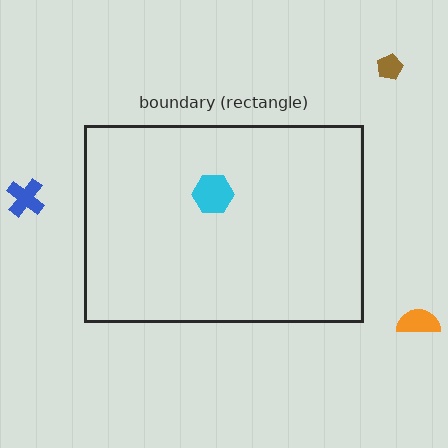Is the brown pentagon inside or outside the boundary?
Outside.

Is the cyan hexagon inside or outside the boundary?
Inside.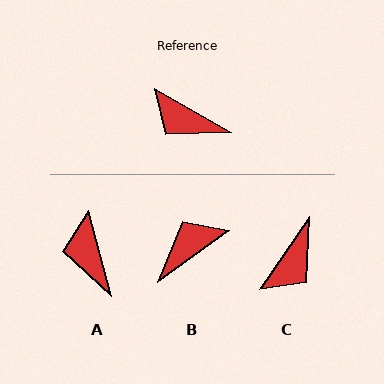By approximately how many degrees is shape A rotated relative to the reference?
Approximately 45 degrees clockwise.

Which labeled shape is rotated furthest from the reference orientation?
B, about 114 degrees away.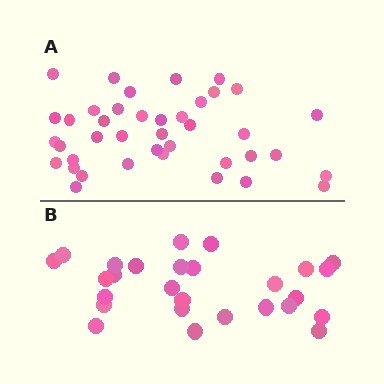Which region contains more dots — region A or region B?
Region A (the top region) has more dots.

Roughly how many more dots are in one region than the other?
Region A has approximately 15 more dots than region B.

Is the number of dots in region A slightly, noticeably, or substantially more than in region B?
Region A has substantially more. The ratio is roughly 1.5 to 1.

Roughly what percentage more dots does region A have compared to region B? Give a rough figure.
About 50% more.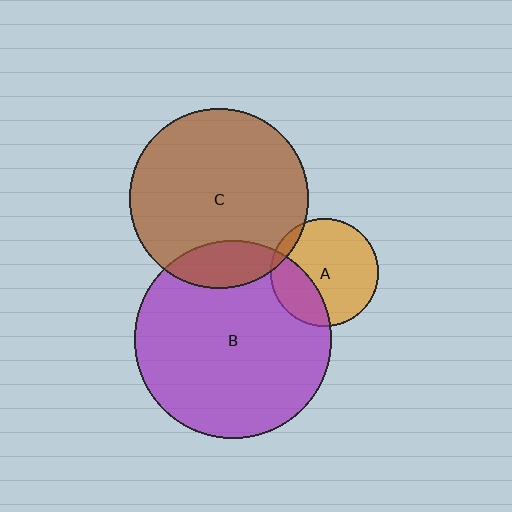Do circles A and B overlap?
Yes.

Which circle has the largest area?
Circle B (purple).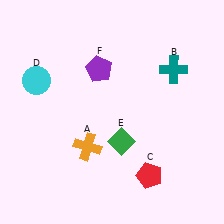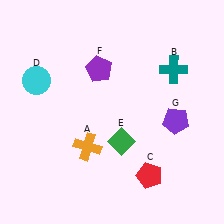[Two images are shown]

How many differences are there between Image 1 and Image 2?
There is 1 difference between the two images.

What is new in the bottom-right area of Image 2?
A purple pentagon (G) was added in the bottom-right area of Image 2.